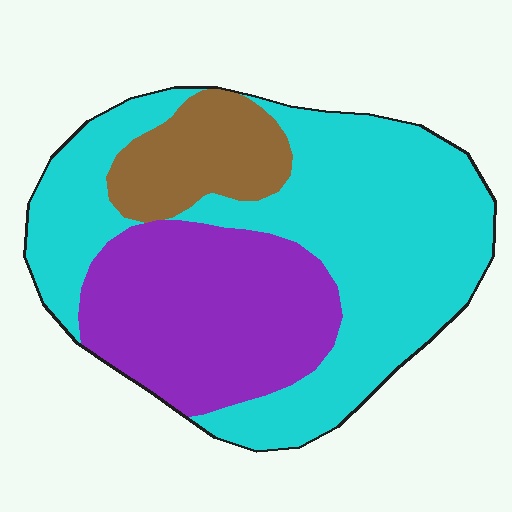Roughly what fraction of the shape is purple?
Purple covers about 30% of the shape.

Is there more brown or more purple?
Purple.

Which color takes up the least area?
Brown, at roughly 15%.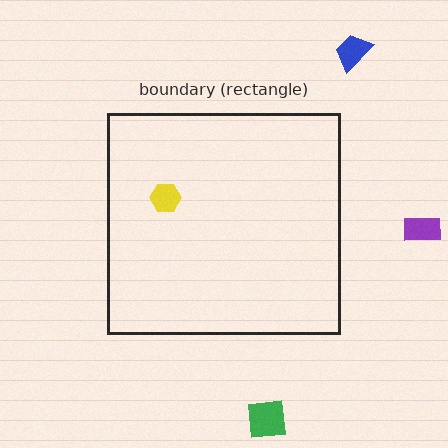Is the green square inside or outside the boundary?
Outside.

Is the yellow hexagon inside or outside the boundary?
Inside.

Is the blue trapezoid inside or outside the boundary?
Outside.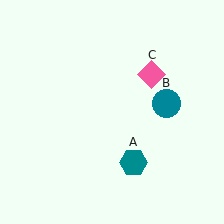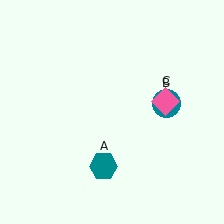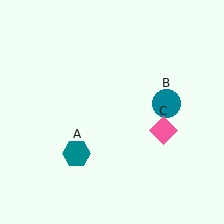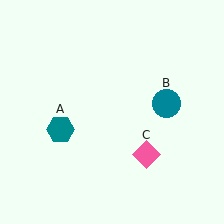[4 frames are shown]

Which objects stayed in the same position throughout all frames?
Teal circle (object B) remained stationary.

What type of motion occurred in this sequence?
The teal hexagon (object A), pink diamond (object C) rotated clockwise around the center of the scene.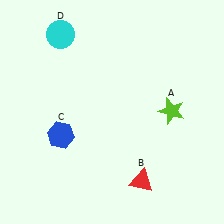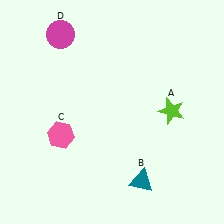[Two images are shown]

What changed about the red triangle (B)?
In Image 1, B is red. In Image 2, it changed to teal.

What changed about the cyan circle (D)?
In Image 1, D is cyan. In Image 2, it changed to magenta.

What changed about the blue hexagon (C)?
In Image 1, C is blue. In Image 2, it changed to pink.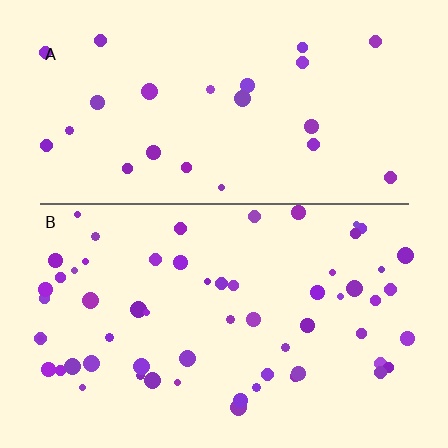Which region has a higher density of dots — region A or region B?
B (the bottom).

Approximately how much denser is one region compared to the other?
Approximately 2.5× — region B over region A.